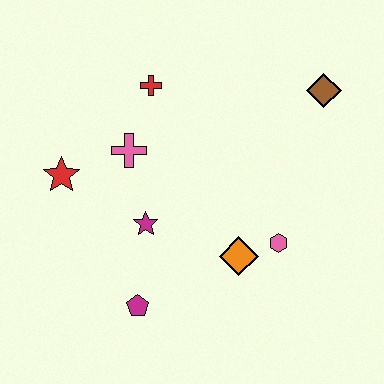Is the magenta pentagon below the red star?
Yes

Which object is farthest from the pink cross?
The brown diamond is farthest from the pink cross.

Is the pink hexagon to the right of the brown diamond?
No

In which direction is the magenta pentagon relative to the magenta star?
The magenta pentagon is below the magenta star.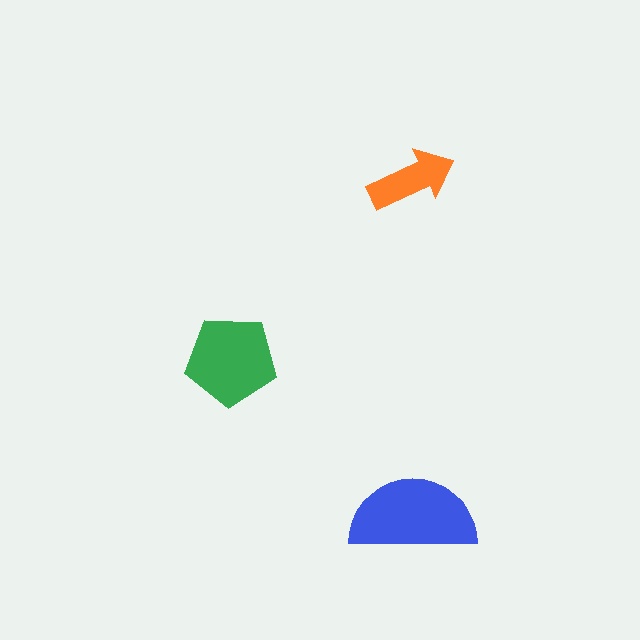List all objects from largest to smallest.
The blue semicircle, the green pentagon, the orange arrow.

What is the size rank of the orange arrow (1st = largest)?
3rd.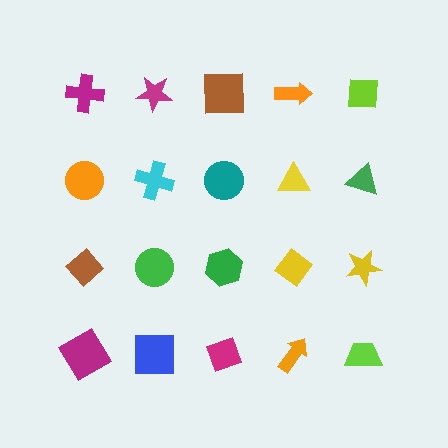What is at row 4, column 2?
A blue square.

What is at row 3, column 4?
A yellow diamond.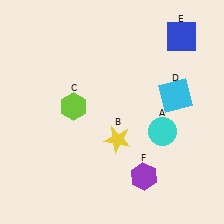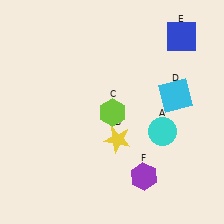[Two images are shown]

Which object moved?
The lime hexagon (C) moved right.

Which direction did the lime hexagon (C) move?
The lime hexagon (C) moved right.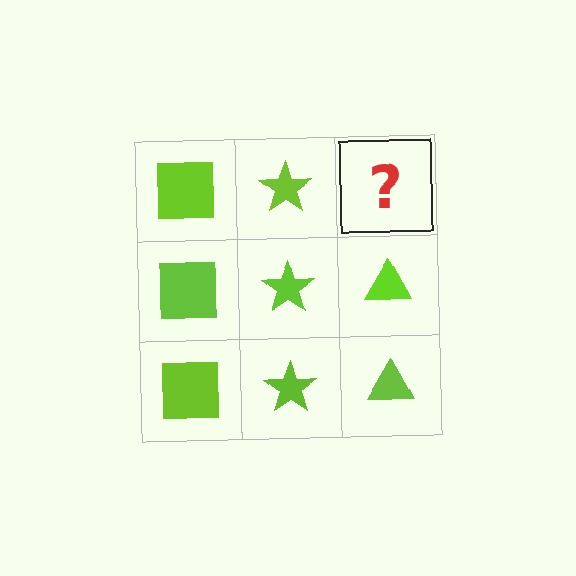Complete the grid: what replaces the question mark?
The question mark should be replaced with a lime triangle.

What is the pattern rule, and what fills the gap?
The rule is that each column has a consistent shape. The gap should be filled with a lime triangle.